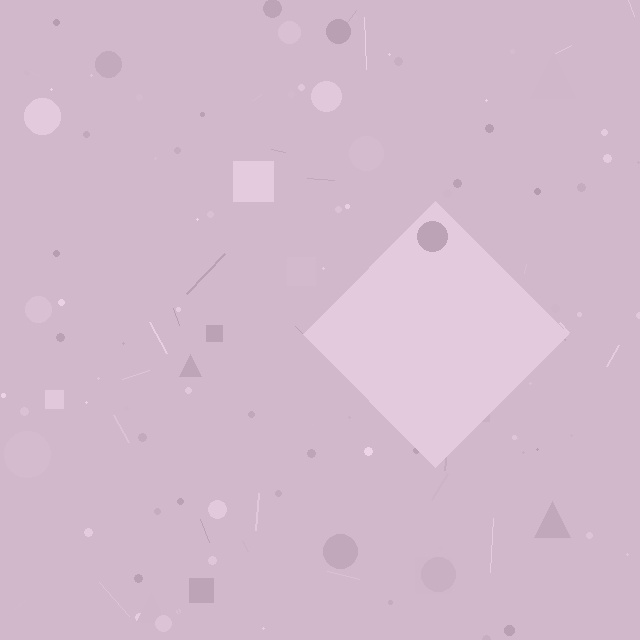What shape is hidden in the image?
A diamond is hidden in the image.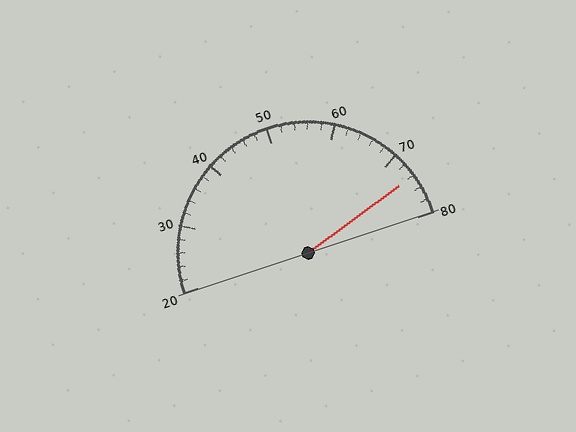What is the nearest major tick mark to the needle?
The nearest major tick mark is 70.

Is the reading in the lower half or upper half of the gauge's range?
The reading is in the upper half of the range (20 to 80).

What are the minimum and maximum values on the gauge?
The gauge ranges from 20 to 80.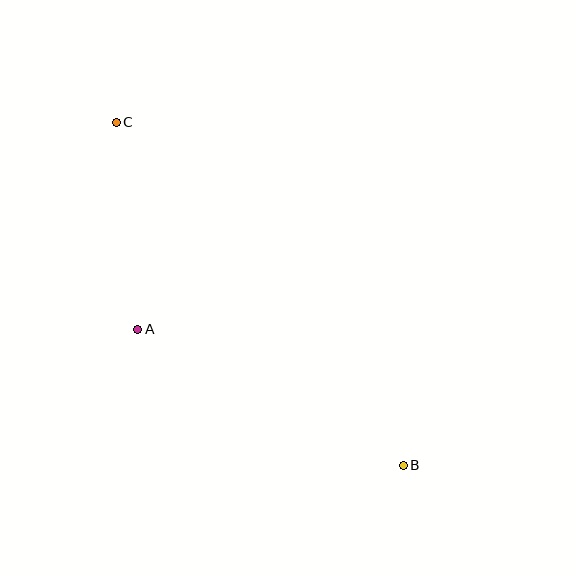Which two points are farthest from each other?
Points B and C are farthest from each other.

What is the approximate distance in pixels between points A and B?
The distance between A and B is approximately 299 pixels.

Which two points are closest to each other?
Points A and C are closest to each other.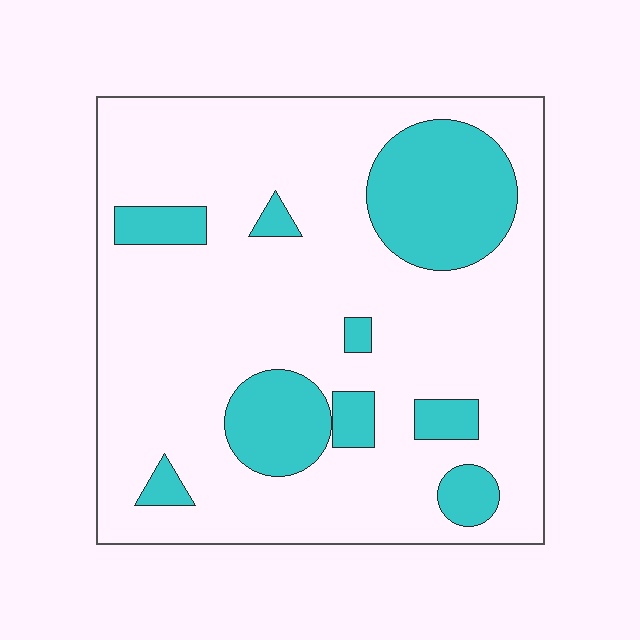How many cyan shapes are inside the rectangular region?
9.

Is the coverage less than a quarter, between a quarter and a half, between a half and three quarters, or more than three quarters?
Less than a quarter.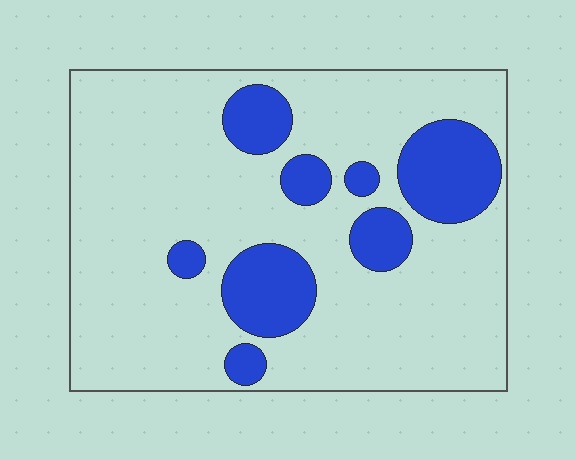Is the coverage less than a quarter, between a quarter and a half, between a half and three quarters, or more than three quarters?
Less than a quarter.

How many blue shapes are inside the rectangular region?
8.